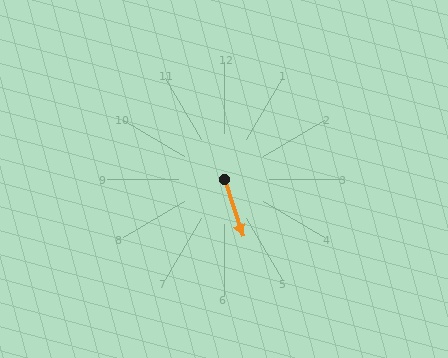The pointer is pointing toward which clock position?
Roughly 5 o'clock.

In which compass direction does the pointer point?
South.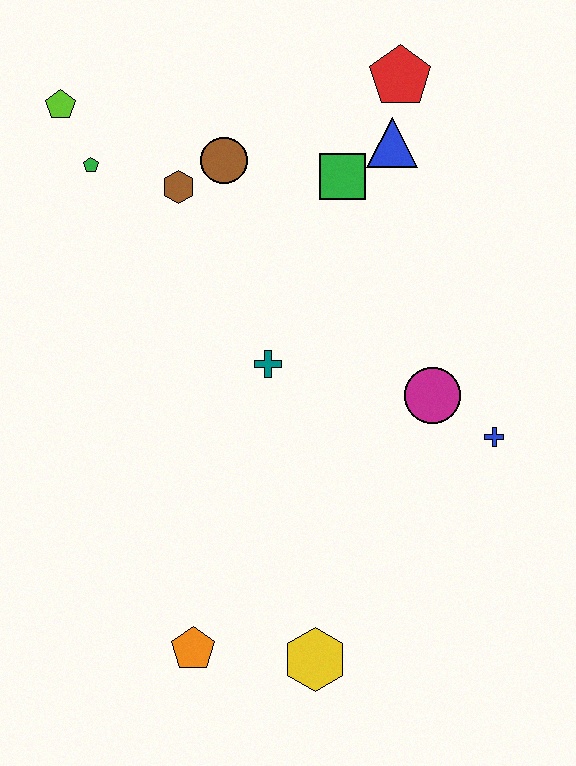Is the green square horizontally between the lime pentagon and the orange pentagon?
No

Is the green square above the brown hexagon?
Yes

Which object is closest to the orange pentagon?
The yellow hexagon is closest to the orange pentagon.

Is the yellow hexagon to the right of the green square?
No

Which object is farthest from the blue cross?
The lime pentagon is farthest from the blue cross.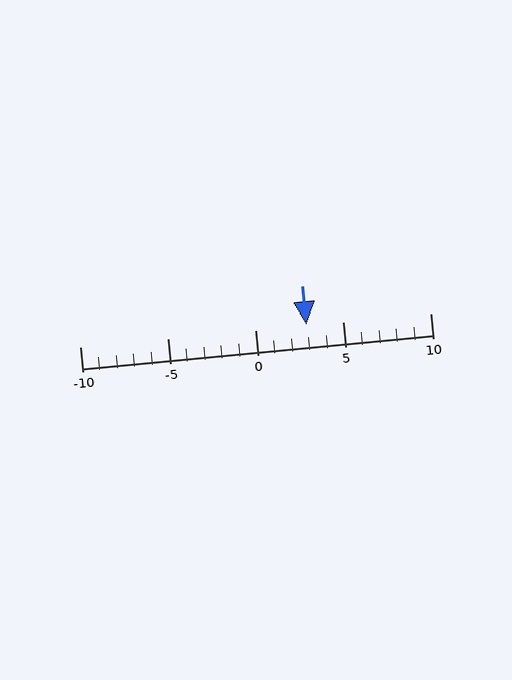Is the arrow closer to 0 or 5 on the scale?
The arrow is closer to 5.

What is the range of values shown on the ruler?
The ruler shows values from -10 to 10.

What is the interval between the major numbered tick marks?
The major tick marks are spaced 5 units apart.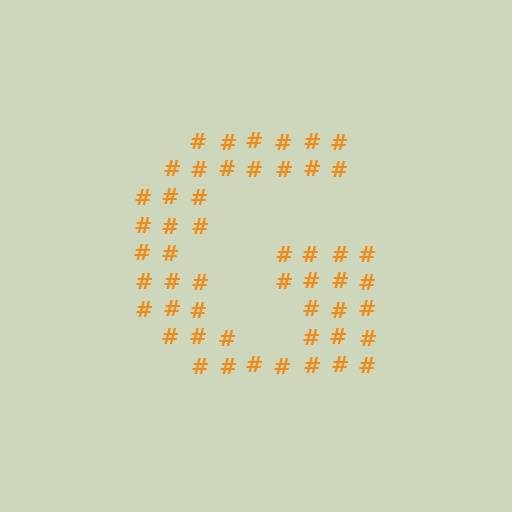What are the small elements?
The small elements are hash symbols.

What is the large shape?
The large shape is the letter G.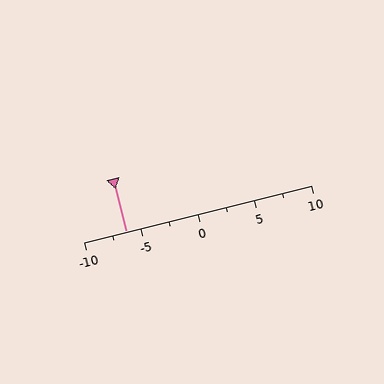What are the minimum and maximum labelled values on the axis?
The axis runs from -10 to 10.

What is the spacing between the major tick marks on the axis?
The major ticks are spaced 5 apart.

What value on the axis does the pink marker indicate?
The marker indicates approximately -6.2.